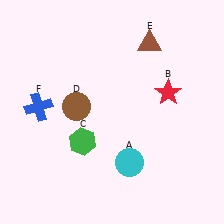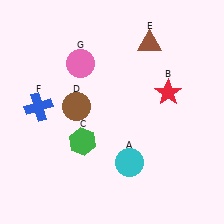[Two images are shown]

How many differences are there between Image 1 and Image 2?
There is 1 difference between the two images.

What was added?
A pink circle (G) was added in Image 2.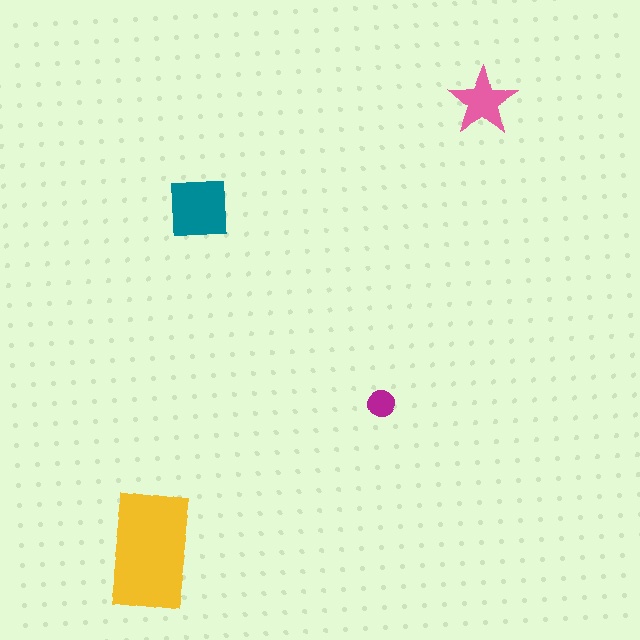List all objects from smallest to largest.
The magenta circle, the pink star, the teal square, the yellow rectangle.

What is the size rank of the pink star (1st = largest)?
3rd.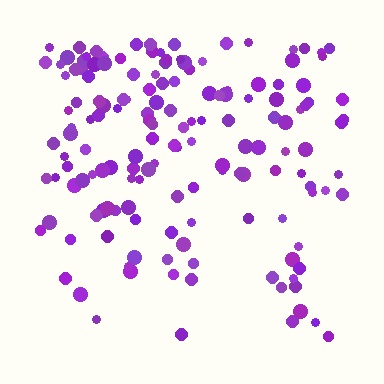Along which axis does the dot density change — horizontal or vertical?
Vertical.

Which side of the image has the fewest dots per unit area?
The bottom.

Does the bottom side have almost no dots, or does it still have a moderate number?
Still a moderate number, just noticeably fewer than the top.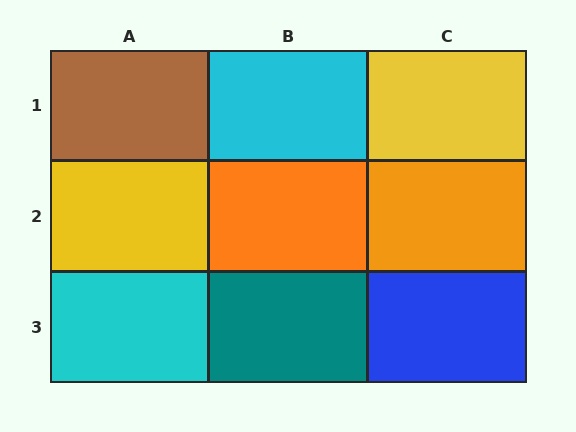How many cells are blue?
1 cell is blue.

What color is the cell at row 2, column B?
Orange.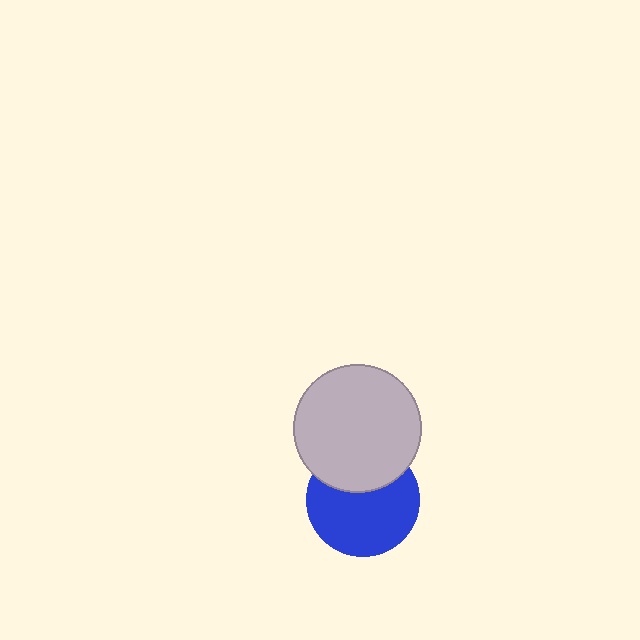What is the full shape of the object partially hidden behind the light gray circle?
The partially hidden object is a blue circle.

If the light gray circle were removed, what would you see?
You would see the complete blue circle.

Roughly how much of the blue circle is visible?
Most of it is visible (roughly 67%).